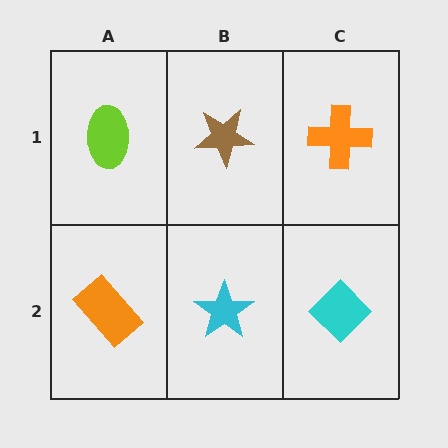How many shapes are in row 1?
3 shapes.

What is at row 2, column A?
An orange rectangle.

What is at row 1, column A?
A lime ellipse.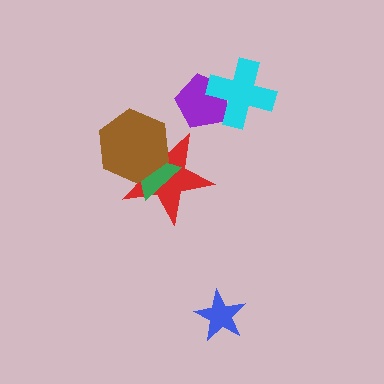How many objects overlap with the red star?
2 objects overlap with the red star.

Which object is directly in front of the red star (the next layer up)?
The green triangle is directly in front of the red star.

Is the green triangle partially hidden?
Yes, it is partially covered by another shape.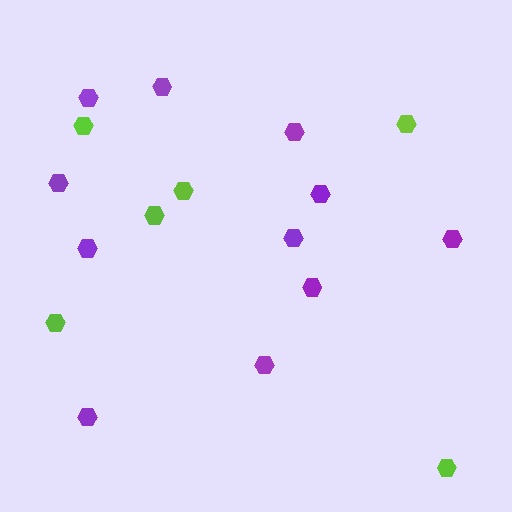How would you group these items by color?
There are 2 groups: one group of purple hexagons (11) and one group of lime hexagons (6).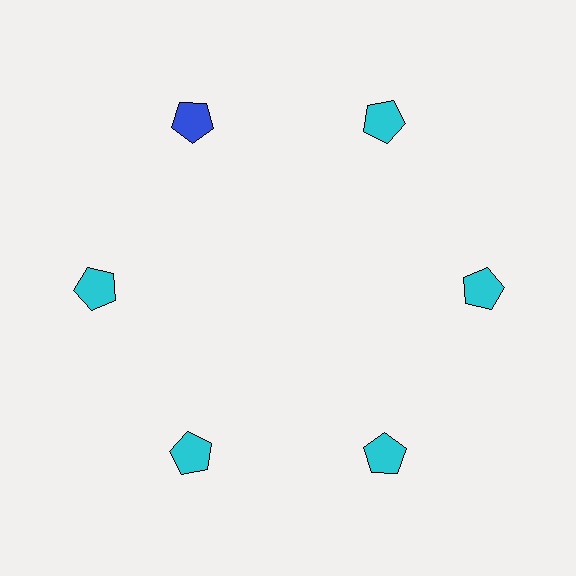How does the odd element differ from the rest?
It has a different color: blue instead of cyan.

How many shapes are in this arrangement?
There are 6 shapes arranged in a ring pattern.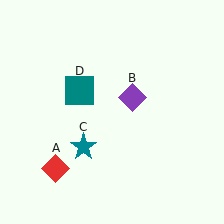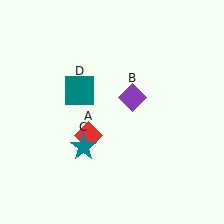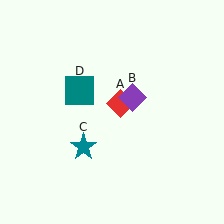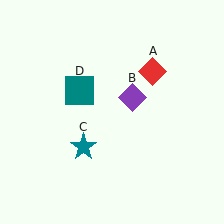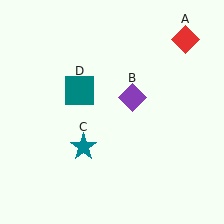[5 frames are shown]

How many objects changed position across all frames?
1 object changed position: red diamond (object A).